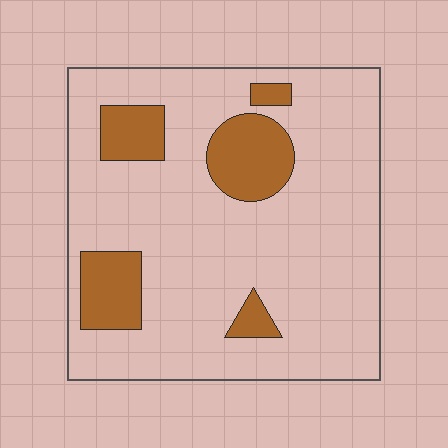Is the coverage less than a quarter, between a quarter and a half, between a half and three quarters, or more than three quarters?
Less than a quarter.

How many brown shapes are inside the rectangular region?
5.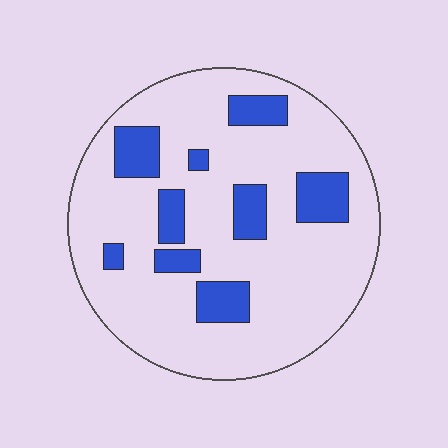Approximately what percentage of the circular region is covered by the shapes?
Approximately 20%.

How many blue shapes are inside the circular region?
9.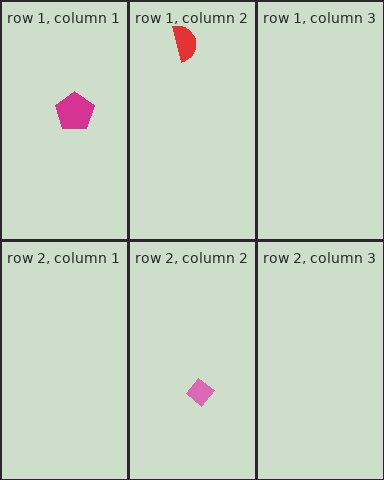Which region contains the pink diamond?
The row 2, column 2 region.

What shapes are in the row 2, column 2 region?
The pink diamond.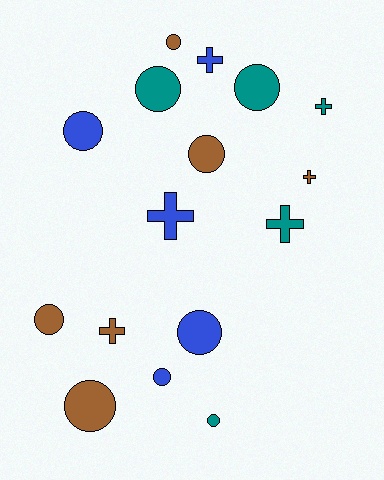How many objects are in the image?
There are 16 objects.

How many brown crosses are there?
There are 2 brown crosses.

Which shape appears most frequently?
Circle, with 10 objects.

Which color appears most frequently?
Brown, with 6 objects.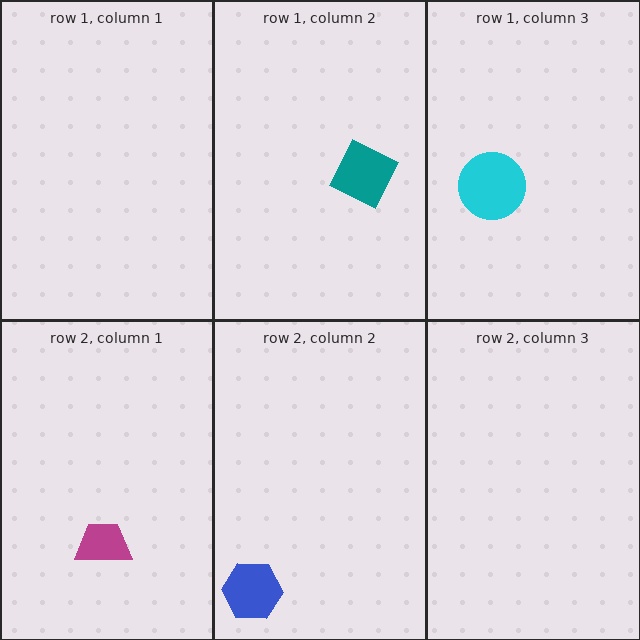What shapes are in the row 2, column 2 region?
The blue hexagon.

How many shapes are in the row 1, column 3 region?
1.